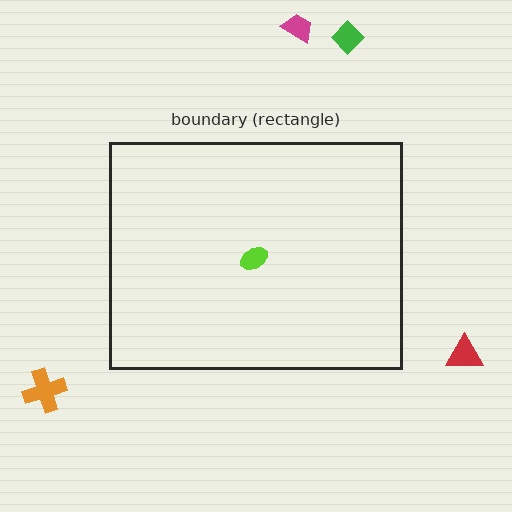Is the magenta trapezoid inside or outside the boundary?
Outside.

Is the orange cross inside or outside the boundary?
Outside.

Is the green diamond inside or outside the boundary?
Outside.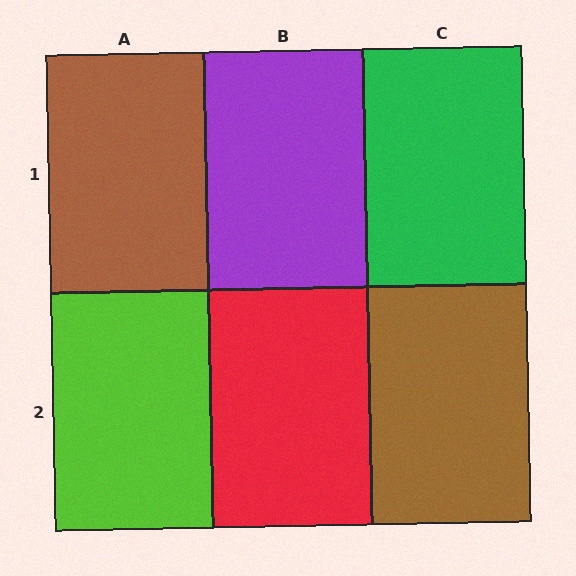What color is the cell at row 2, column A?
Lime.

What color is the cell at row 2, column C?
Brown.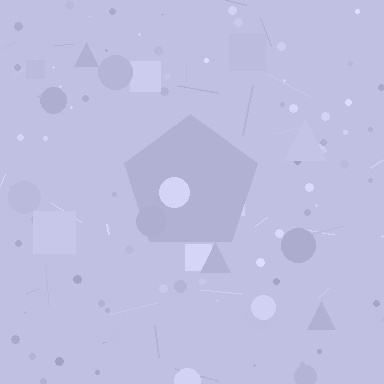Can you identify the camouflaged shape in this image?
The camouflaged shape is a pentagon.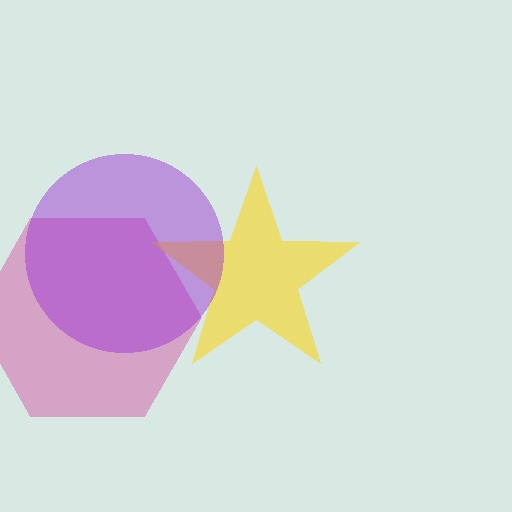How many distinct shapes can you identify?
There are 3 distinct shapes: a magenta hexagon, a yellow star, a purple circle.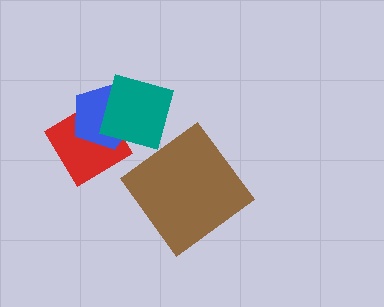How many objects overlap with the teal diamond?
2 objects overlap with the teal diamond.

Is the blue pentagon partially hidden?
Yes, it is partially covered by another shape.